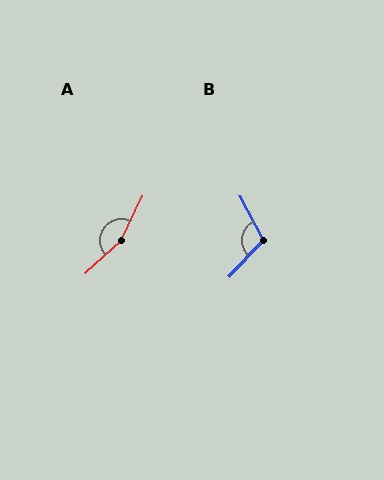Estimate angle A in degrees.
Approximately 159 degrees.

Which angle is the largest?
A, at approximately 159 degrees.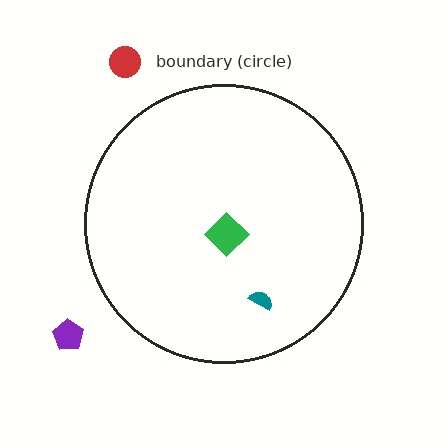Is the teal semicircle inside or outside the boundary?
Inside.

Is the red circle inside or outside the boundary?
Outside.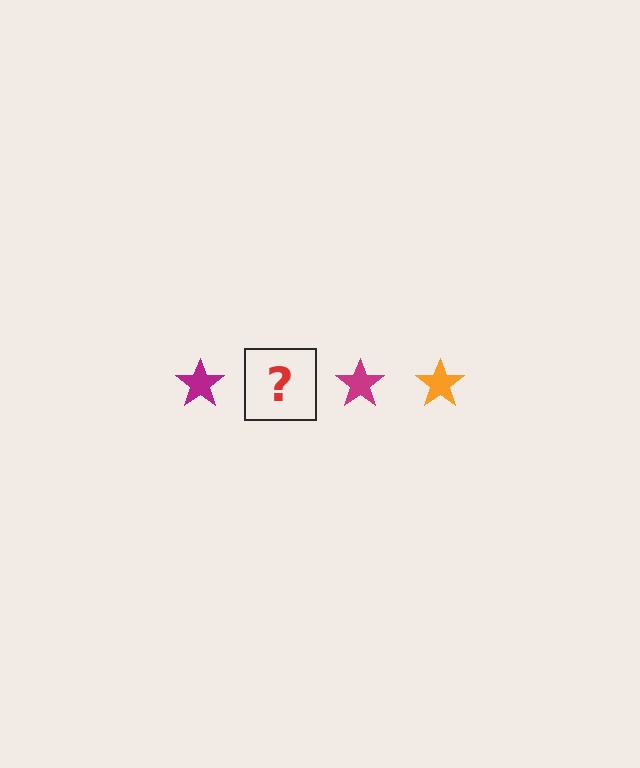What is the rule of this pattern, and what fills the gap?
The rule is that the pattern cycles through magenta, orange stars. The gap should be filled with an orange star.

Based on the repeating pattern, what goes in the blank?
The blank should be an orange star.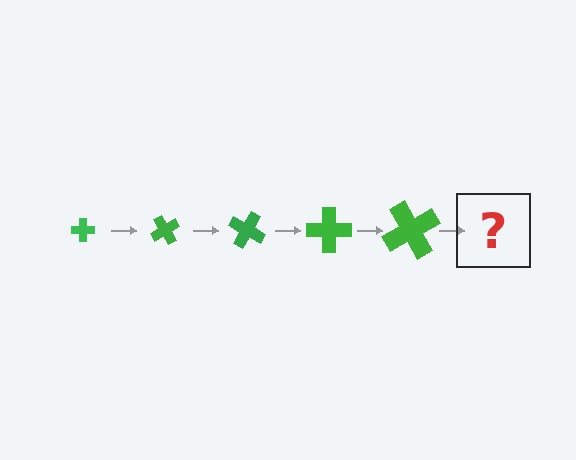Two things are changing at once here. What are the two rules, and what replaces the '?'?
The two rules are that the cross grows larger each step and it rotates 60 degrees each step. The '?' should be a cross, larger than the previous one and rotated 300 degrees from the start.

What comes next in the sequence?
The next element should be a cross, larger than the previous one and rotated 300 degrees from the start.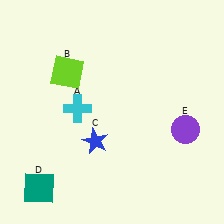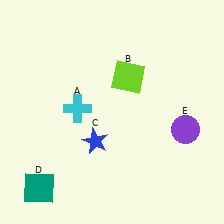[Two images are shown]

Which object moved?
The lime square (B) moved right.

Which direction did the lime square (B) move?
The lime square (B) moved right.